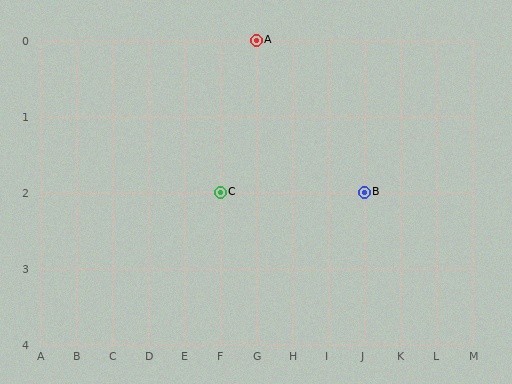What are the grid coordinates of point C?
Point C is at grid coordinates (F, 2).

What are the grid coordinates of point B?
Point B is at grid coordinates (J, 2).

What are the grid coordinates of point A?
Point A is at grid coordinates (G, 0).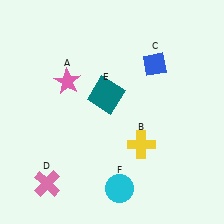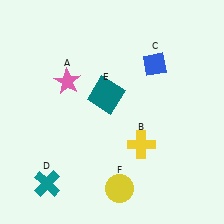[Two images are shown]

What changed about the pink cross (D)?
In Image 1, D is pink. In Image 2, it changed to teal.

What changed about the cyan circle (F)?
In Image 1, F is cyan. In Image 2, it changed to yellow.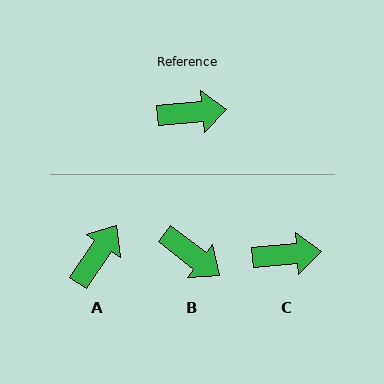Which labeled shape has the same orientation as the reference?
C.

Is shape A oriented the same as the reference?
No, it is off by about 51 degrees.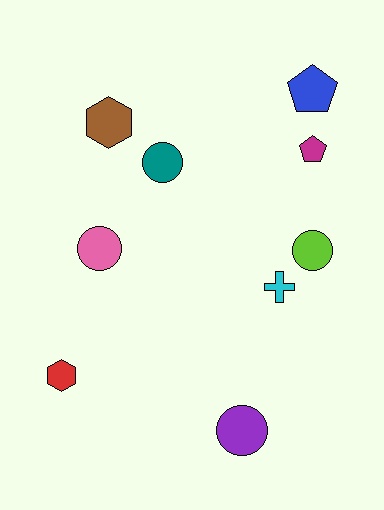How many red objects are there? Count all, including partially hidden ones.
There is 1 red object.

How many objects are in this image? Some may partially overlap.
There are 9 objects.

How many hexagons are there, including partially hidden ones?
There are 2 hexagons.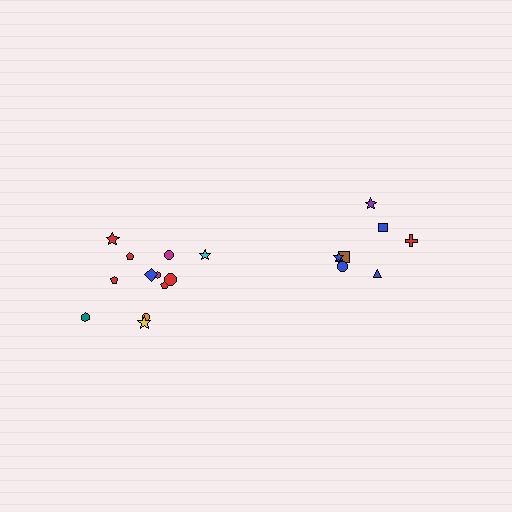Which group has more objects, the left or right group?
The left group.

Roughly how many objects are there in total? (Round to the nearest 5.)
Roughly 20 objects in total.